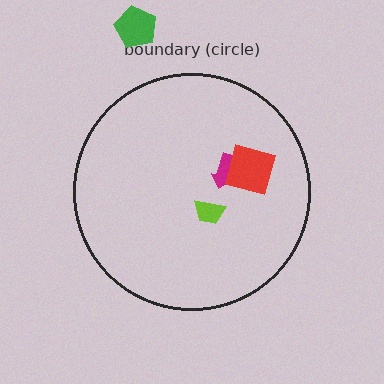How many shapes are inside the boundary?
3 inside, 1 outside.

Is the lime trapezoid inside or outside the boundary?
Inside.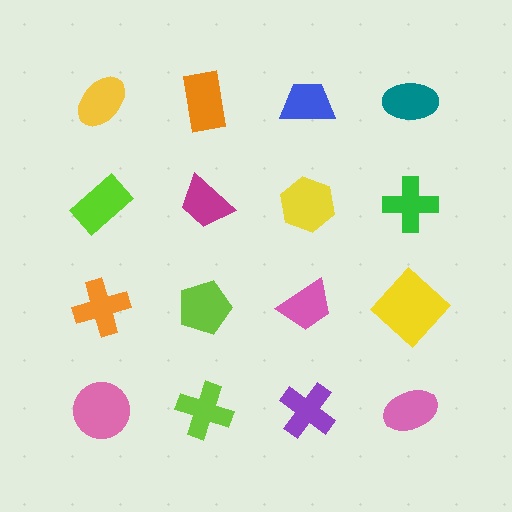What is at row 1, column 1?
A yellow ellipse.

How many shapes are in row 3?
4 shapes.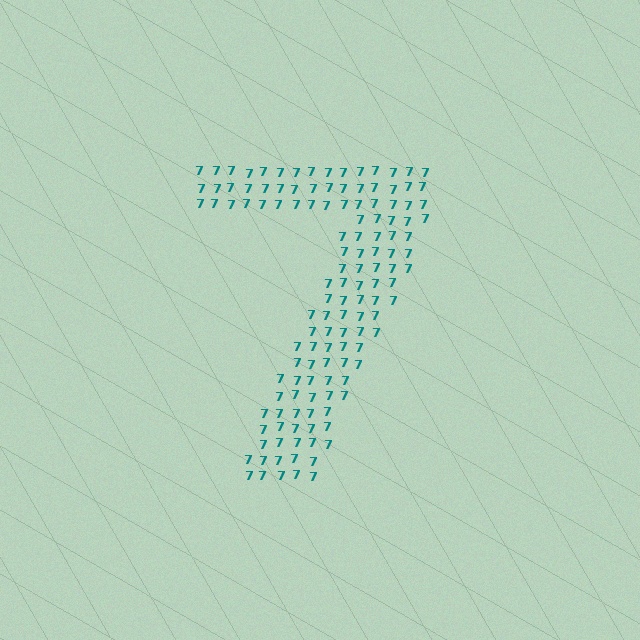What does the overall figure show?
The overall figure shows the digit 7.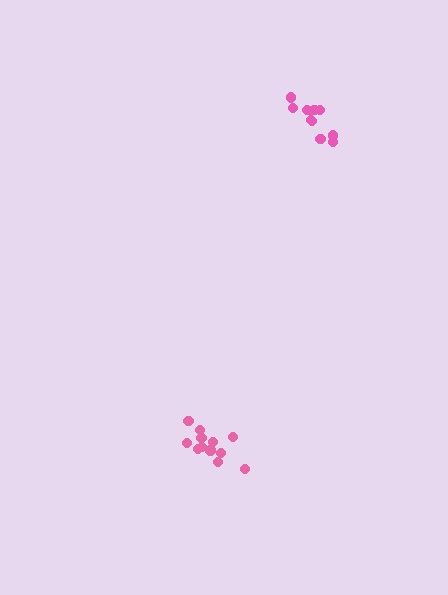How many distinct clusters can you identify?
There are 2 distinct clusters.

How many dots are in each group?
Group 1: 12 dots, Group 2: 11 dots (23 total).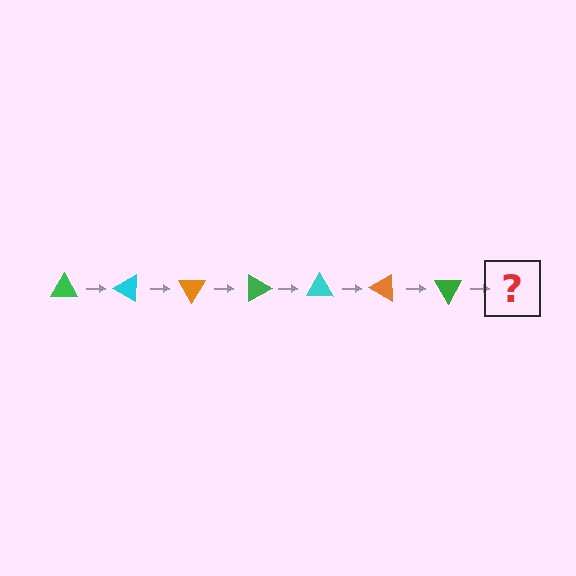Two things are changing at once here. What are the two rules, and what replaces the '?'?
The two rules are that it rotates 30 degrees each step and the color cycles through green, cyan, and orange. The '?' should be a cyan triangle, rotated 210 degrees from the start.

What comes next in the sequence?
The next element should be a cyan triangle, rotated 210 degrees from the start.